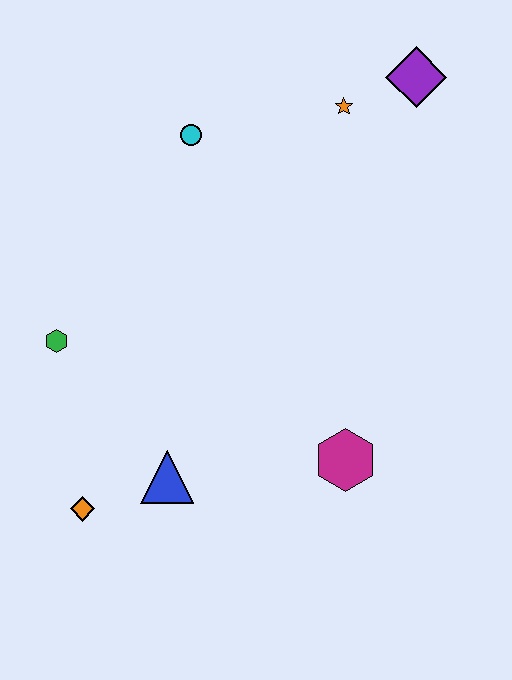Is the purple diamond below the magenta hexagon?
No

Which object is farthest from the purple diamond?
The orange diamond is farthest from the purple diamond.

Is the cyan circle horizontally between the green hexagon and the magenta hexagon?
Yes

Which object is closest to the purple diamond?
The orange star is closest to the purple diamond.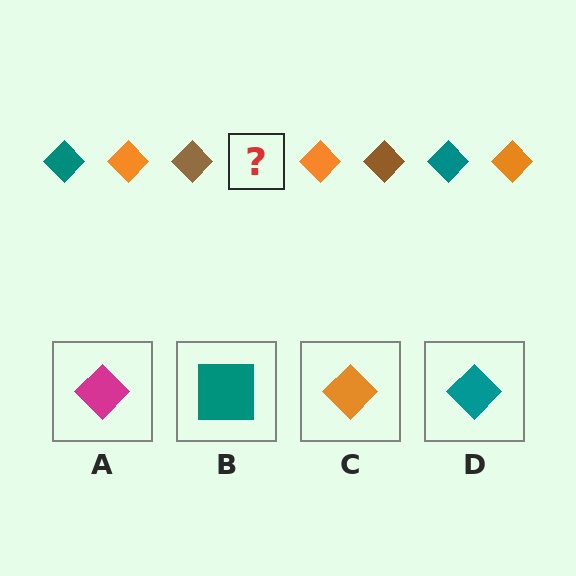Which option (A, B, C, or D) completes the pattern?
D.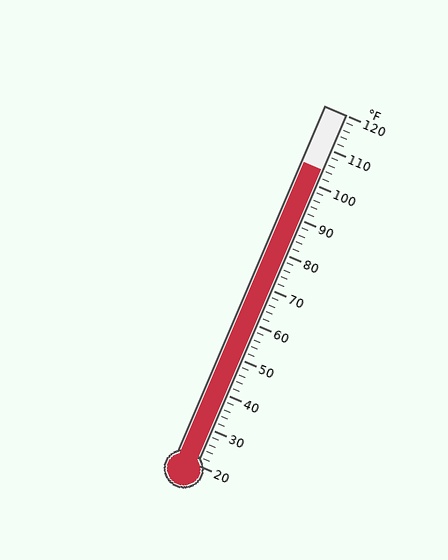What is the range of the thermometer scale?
The thermometer scale ranges from 20°F to 120°F.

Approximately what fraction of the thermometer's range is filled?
The thermometer is filled to approximately 85% of its range.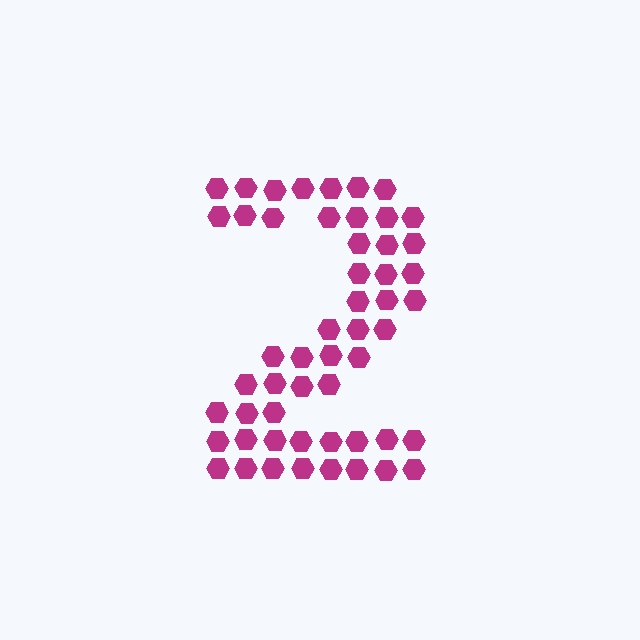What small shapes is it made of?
It is made of small hexagons.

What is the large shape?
The large shape is the digit 2.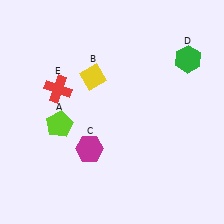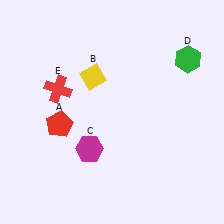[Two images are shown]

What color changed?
The pentagon (A) changed from lime in Image 1 to red in Image 2.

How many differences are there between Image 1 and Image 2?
There is 1 difference between the two images.